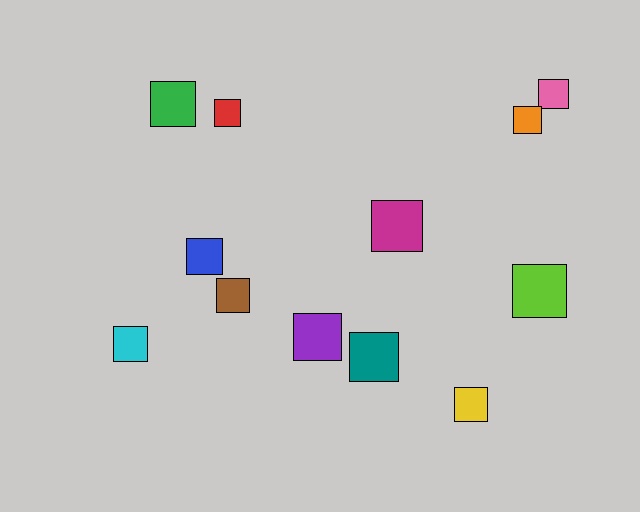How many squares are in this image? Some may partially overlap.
There are 12 squares.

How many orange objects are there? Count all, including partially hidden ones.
There is 1 orange object.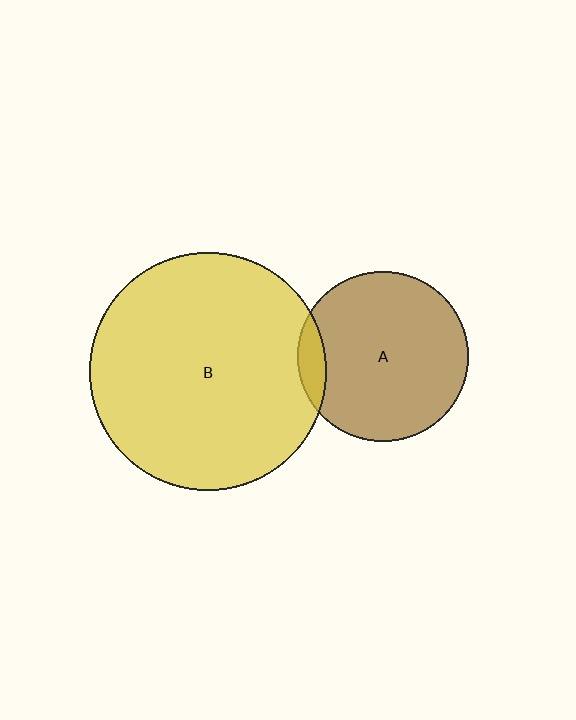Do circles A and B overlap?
Yes.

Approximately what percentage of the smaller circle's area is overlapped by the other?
Approximately 10%.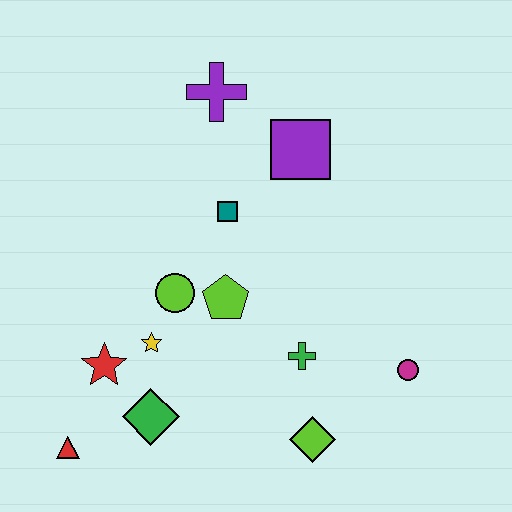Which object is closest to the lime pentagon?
The lime circle is closest to the lime pentagon.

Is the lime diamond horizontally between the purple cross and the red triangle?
No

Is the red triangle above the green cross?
No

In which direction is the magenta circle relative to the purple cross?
The magenta circle is below the purple cross.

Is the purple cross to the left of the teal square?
Yes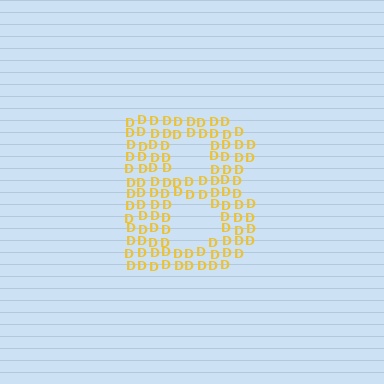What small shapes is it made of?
It is made of small letter D's.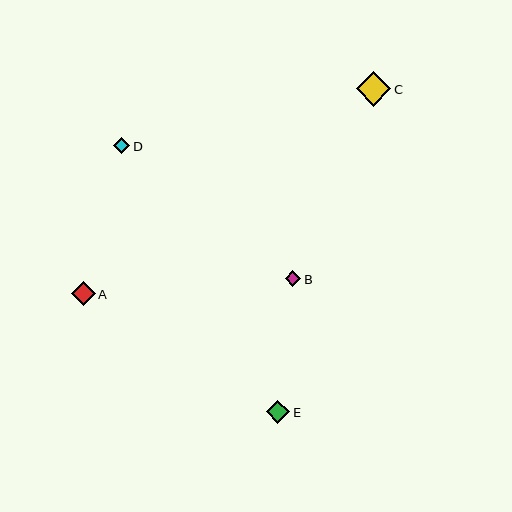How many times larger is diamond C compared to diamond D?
Diamond C is approximately 2.2 times the size of diamond D.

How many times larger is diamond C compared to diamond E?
Diamond C is approximately 1.5 times the size of diamond E.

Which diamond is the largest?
Diamond C is the largest with a size of approximately 35 pixels.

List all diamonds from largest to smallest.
From largest to smallest: C, A, E, D, B.